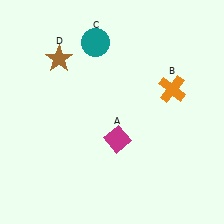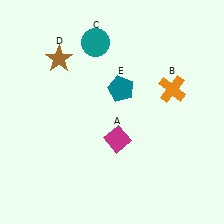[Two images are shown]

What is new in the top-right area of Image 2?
A teal pentagon (E) was added in the top-right area of Image 2.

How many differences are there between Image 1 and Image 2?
There is 1 difference between the two images.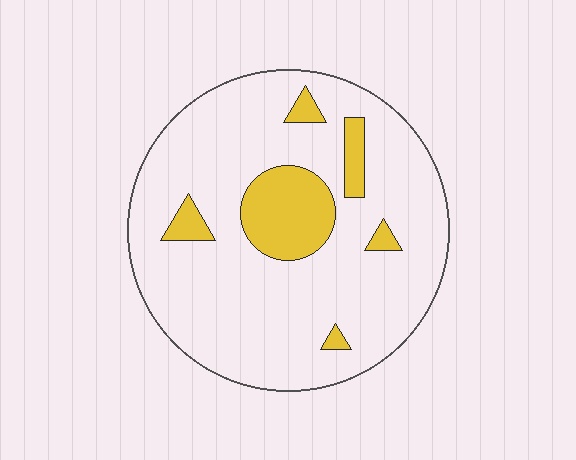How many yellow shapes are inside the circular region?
6.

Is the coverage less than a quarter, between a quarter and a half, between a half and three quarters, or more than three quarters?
Less than a quarter.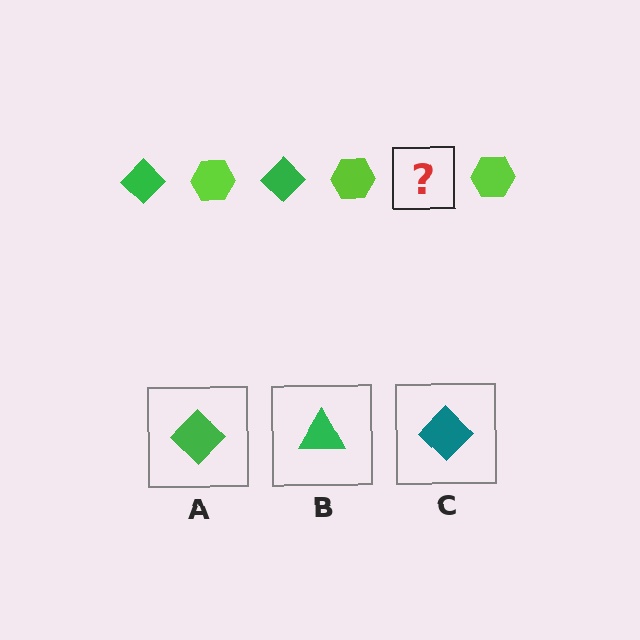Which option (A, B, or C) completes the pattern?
A.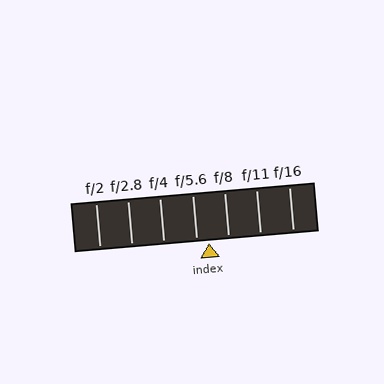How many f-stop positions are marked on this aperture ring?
There are 7 f-stop positions marked.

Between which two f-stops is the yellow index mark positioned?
The index mark is between f/5.6 and f/8.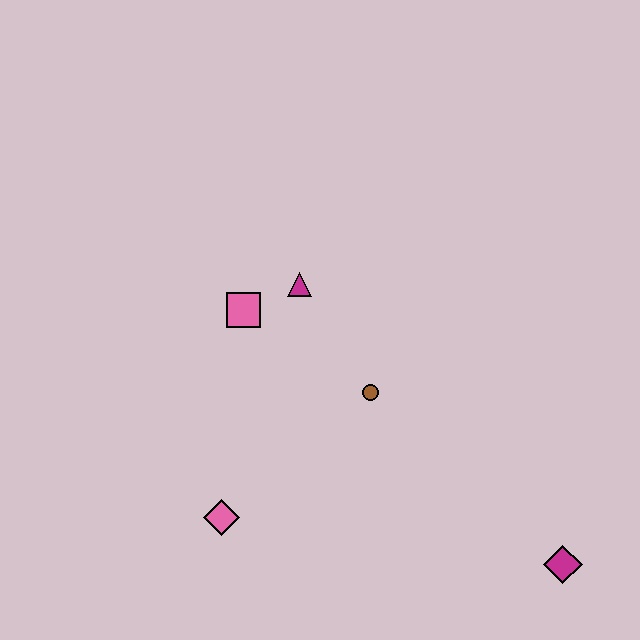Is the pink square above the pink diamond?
Yes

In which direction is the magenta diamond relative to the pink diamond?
The magenta diamond is to the right of the pink diamond.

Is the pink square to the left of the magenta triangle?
Yes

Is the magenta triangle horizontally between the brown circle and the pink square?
Yes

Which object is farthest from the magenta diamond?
The pink square is farthest from the magenta diamond.